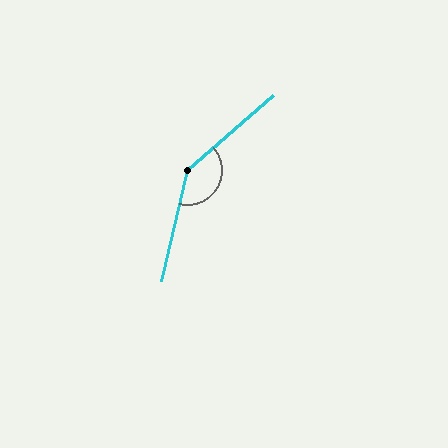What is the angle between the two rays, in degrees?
Approximately 144 degrees.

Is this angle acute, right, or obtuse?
It is obtuse.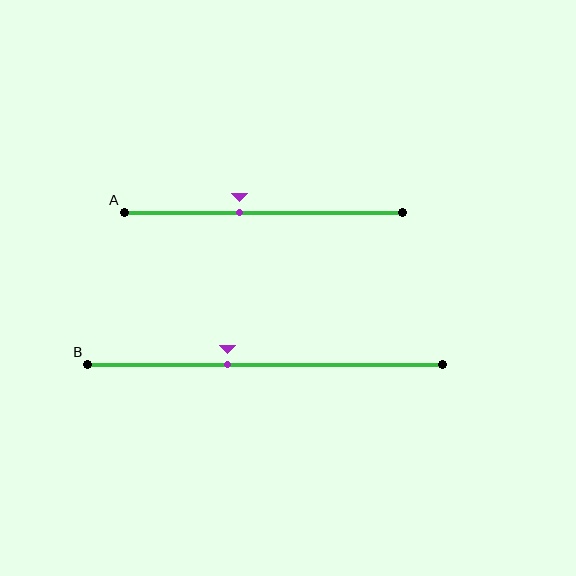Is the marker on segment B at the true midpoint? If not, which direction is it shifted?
No, the marker on segment B is shifted to the left by about 11% of the segment length.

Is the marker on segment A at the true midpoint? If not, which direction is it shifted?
No, the marker on segment A is shifted to the left by about 9% of the segment length.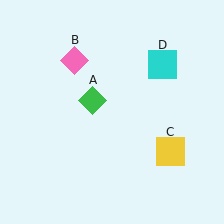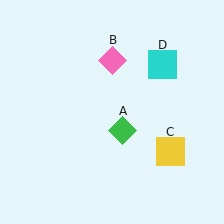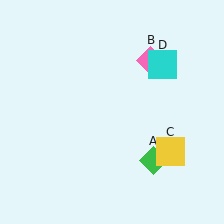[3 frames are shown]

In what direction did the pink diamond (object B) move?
The pink diamond (object B) moved right.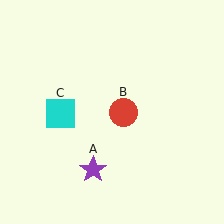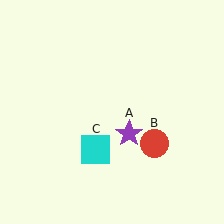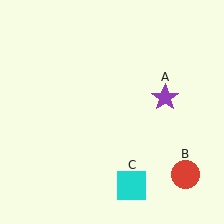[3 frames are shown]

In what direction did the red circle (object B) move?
The red circle (object B) moved down and to the right.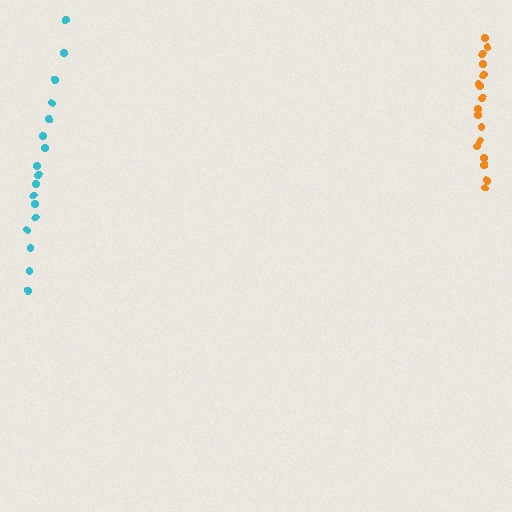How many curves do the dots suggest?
There are 2 distinct paths.